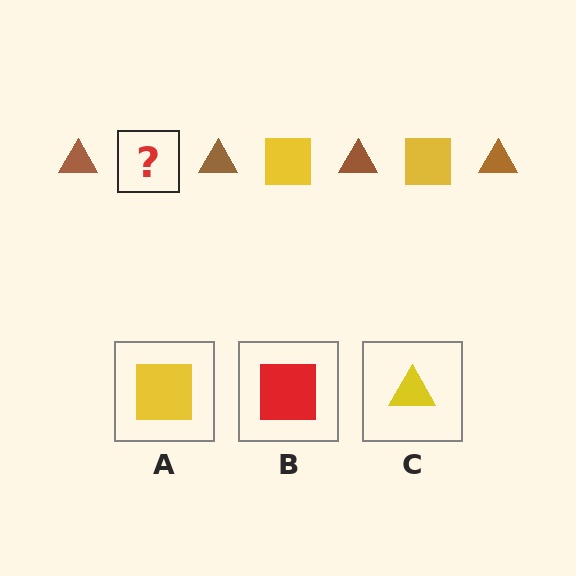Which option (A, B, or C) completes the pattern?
A.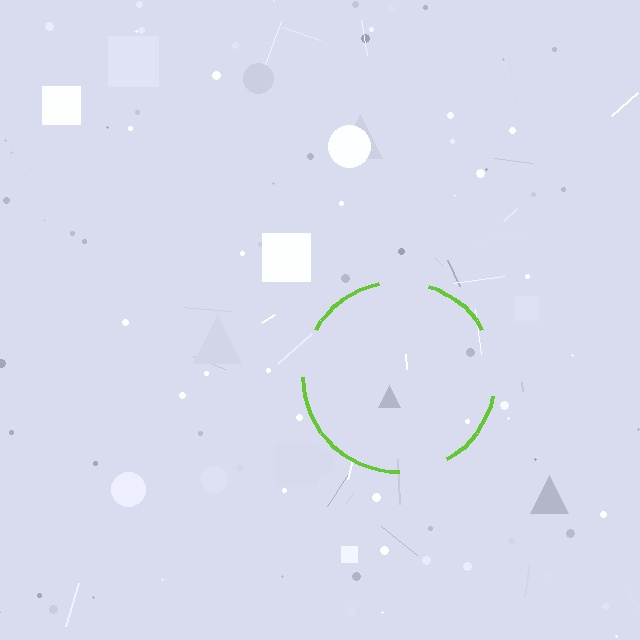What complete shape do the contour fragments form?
The contour fragments form a circle.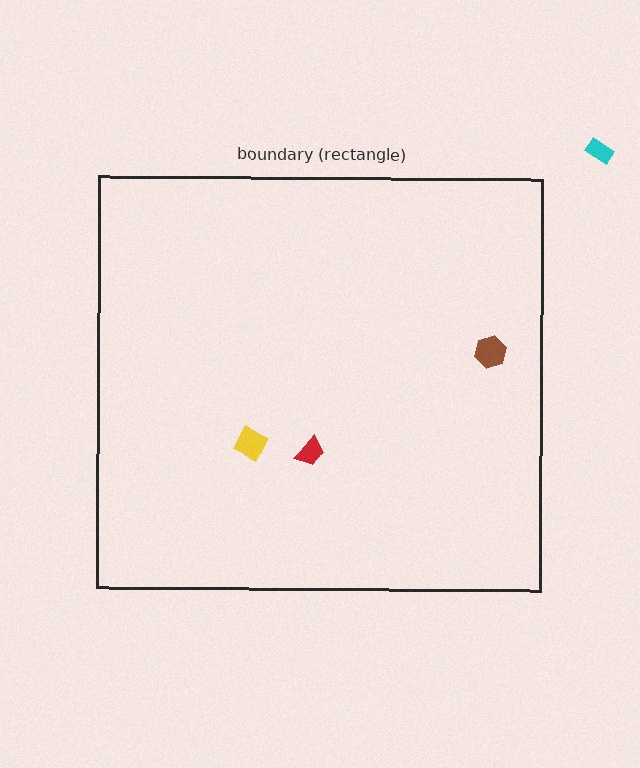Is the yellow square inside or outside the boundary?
Inside.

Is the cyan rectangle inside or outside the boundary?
Outside.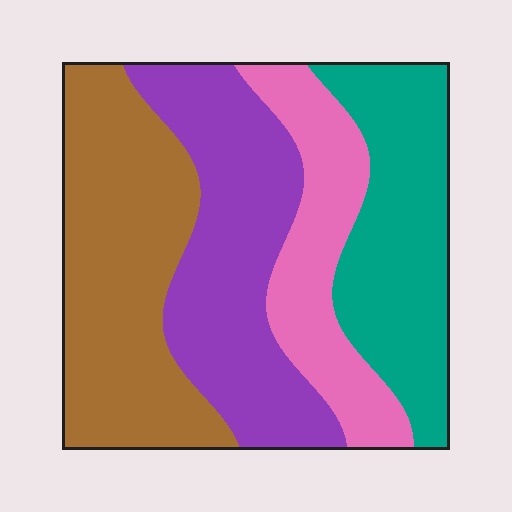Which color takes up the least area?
Pink, at roughly 20%.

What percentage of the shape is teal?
Teal takes up about one quarter (1/4) of the shape.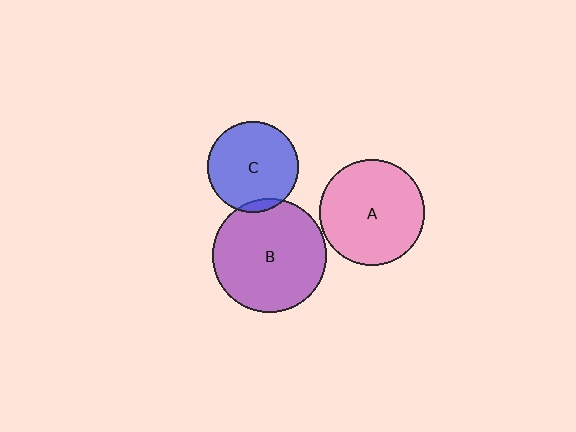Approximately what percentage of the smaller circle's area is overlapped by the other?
Approximately 5%.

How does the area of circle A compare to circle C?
Approximately 1.3 times.